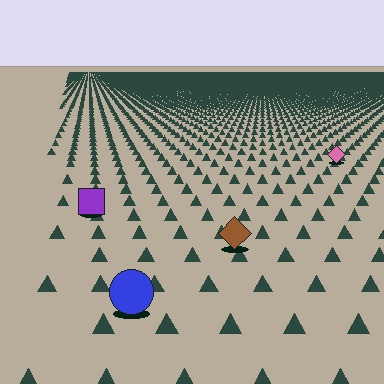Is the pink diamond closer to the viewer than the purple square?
No. The purple square is closer — you can tell from the texture gradient: the ground texture is coarser near it.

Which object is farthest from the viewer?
The pink diamond is farthest from the viewer. It appears smaller and the ground texture around it is denser.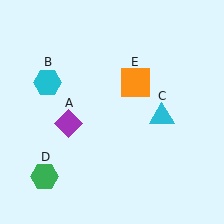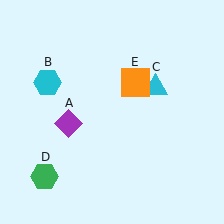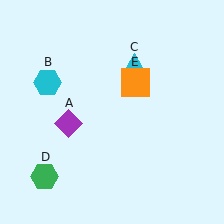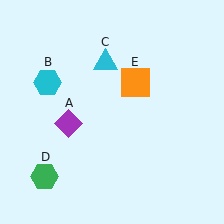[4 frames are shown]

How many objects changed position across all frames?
1 object changed position: cyan triangle (object C).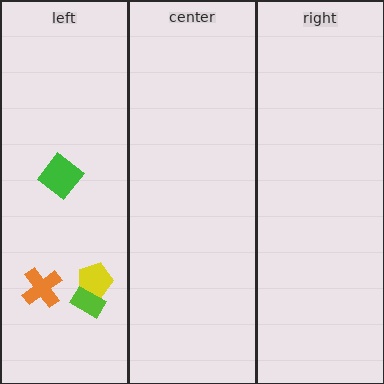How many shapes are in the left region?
4.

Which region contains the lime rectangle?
The left region.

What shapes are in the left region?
The green diamond, the yellow pentagon, the lime rectangle, the orange cross.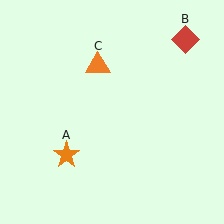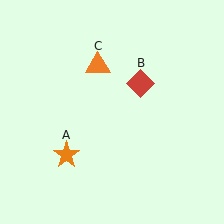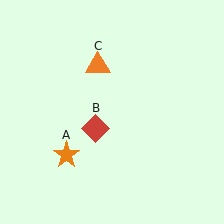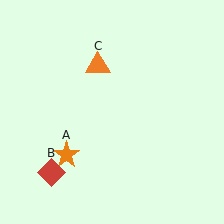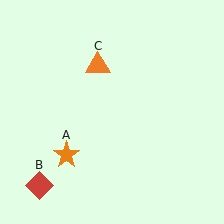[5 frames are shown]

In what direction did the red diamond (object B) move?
The red diamond (object B) moved down and to the left.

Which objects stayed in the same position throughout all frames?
Orange star (object A) and orange triangle (object C) remained stationary.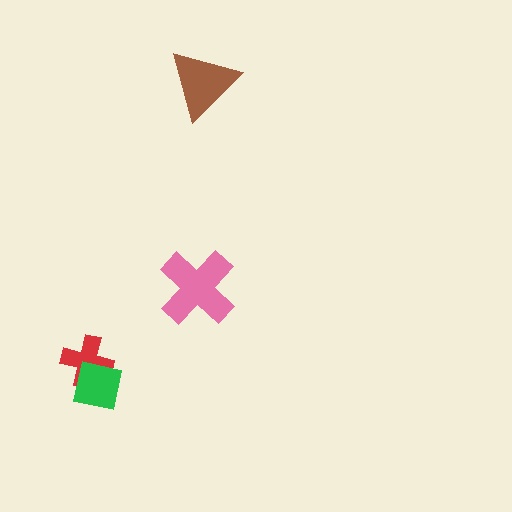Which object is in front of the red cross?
The green square is in front of the red cross.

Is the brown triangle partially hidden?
No, no other shape covers it.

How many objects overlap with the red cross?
1 object overlaps with the red cross.